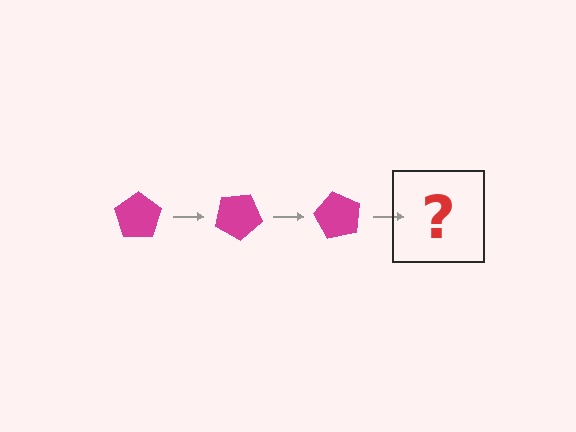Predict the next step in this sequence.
The next step is a magenta pentagon rotated 90 degrees.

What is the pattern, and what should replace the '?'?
The pattern is that the pentagon rotates 30 degrees each step. The '?' should be a magenta pentagon rotated 90 degrees.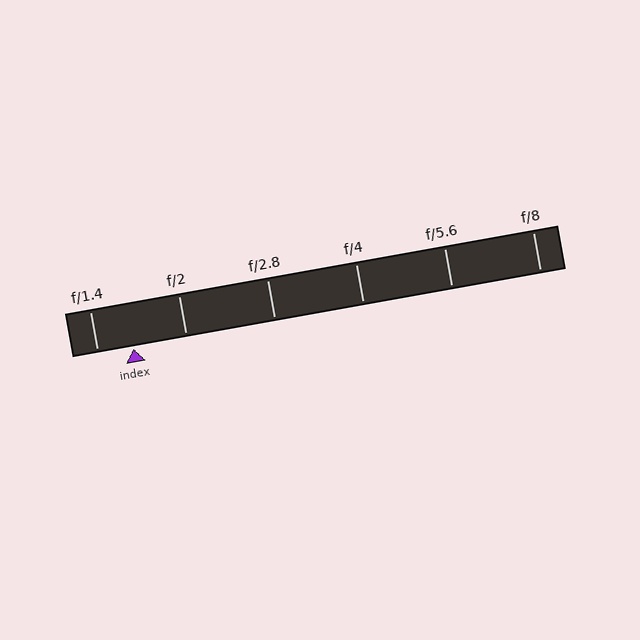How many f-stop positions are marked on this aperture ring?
There are 6 f-stop positions marked.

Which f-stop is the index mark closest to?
The index mark is closest to f/1.4.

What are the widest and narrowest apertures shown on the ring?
The widest aperture shown is f/1.4 and the narrowest is f/8.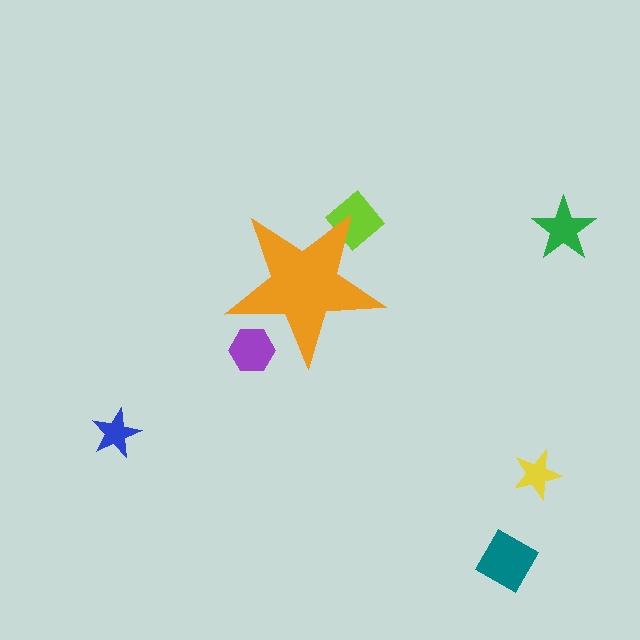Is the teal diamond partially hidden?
No, the teal diamond is fully visible.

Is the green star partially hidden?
No, the green star is fully visible.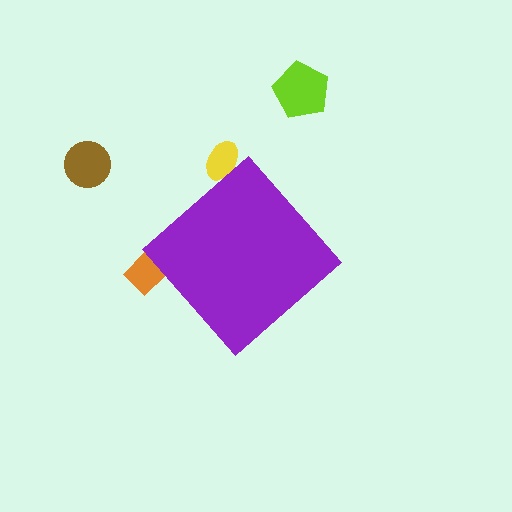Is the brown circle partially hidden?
No, the brown circle is fully visible.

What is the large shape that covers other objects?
A purple diamond.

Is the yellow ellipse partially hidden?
Yes, the yellow ellipse is partially hidden behind the purple diamond.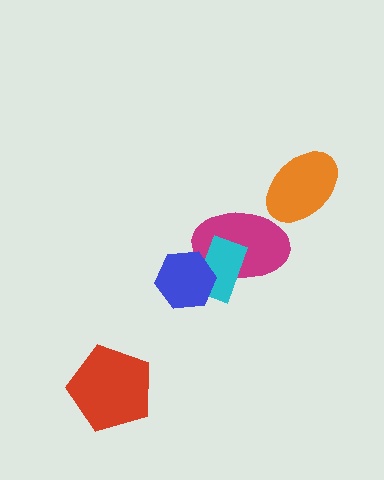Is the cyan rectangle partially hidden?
Yes, it is partially covered by another shape.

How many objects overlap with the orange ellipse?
0 objects overlap with the orange ellipse.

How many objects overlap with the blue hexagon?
2 objects overlap with the blue hexagon.